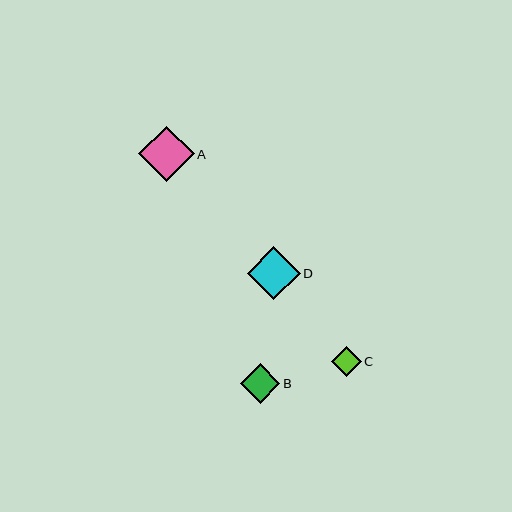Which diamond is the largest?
Diamond A is the largest with a size of approximately 56 pixels.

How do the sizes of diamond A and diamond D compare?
Diamond A and diamond D are approximately the same size.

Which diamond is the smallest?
Diamond C is the smallest with a size of approximately 30 pixels.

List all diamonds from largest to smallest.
From largest to smallest: A, D, B, C.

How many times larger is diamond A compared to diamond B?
Diamond A is approximately 1.4 times the size of diamond B.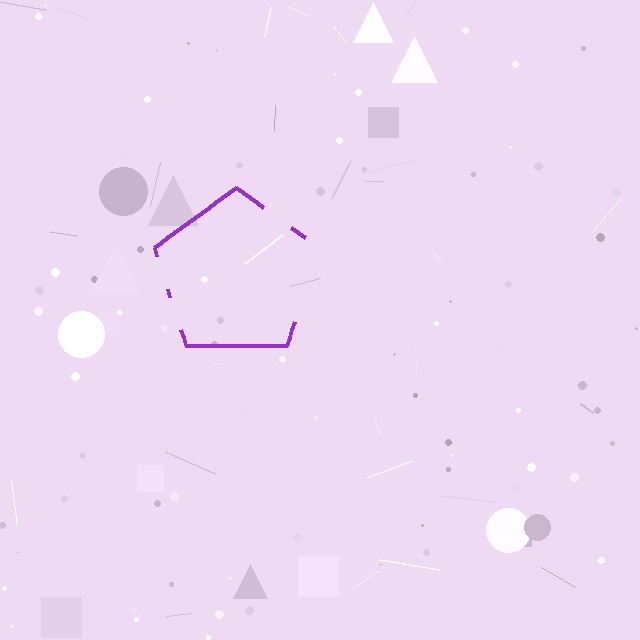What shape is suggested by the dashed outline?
The dashed outline suggests a pentagon.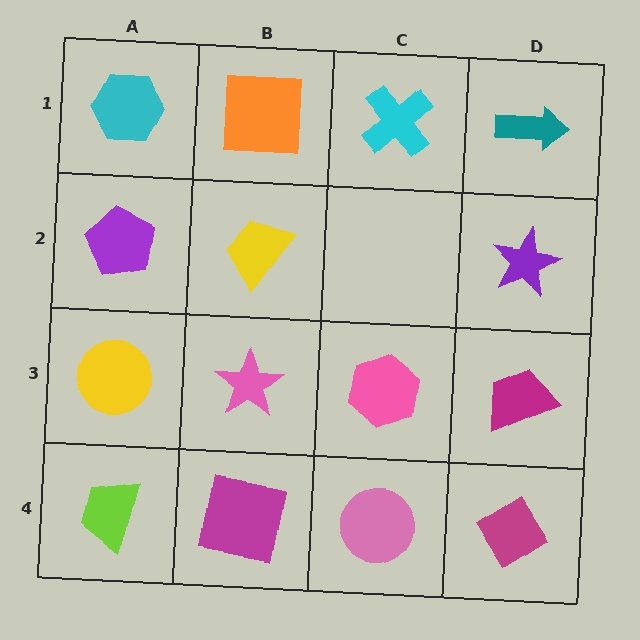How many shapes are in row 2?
3 shapes.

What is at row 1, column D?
A teal arrow.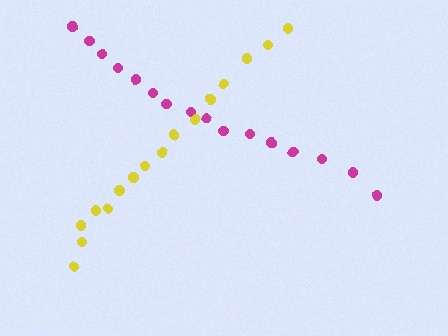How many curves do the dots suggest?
There are 2 distinct paths.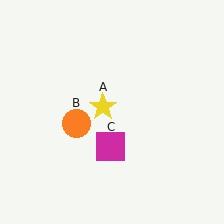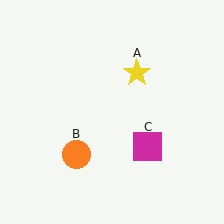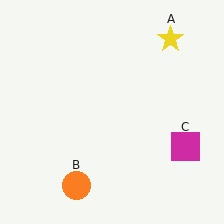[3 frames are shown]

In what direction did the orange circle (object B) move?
The orange circle (object B) moved down.